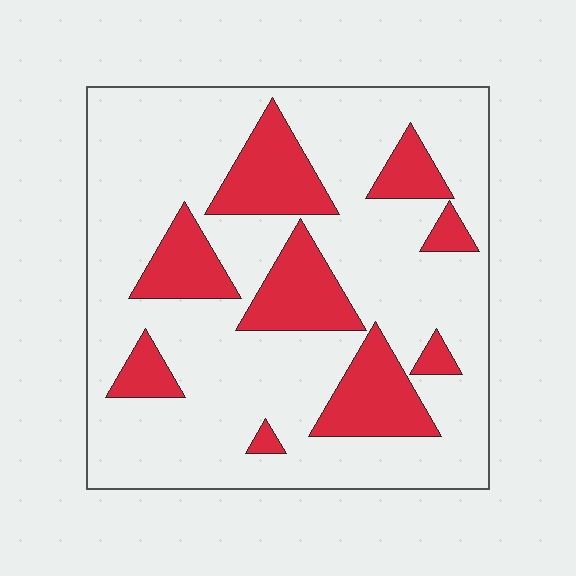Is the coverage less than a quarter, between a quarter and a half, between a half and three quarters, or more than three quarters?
Less than a quarter.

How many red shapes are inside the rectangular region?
9.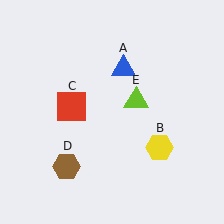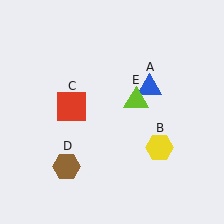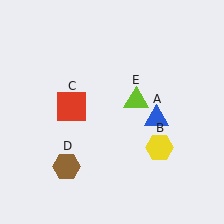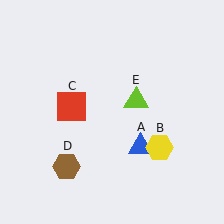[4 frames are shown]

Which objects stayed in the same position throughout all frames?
Yellow hexagon (object B) and red square (object C) and brown hexagon (object D) and lime triangle (object E) remained stationary.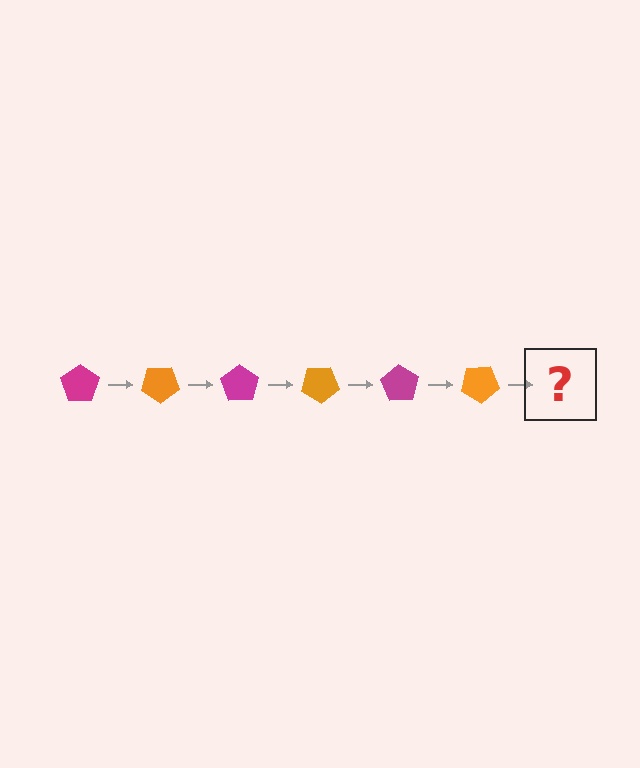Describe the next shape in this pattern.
It should be a magenta pentagon, rotated 210 degrees from the start.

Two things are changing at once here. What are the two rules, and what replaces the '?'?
The two rules are that it rotates 35 degrees each step and the color cycles through magenta and orange. The '?' should be a magenta pentagon, rotated 210 degrees from the start.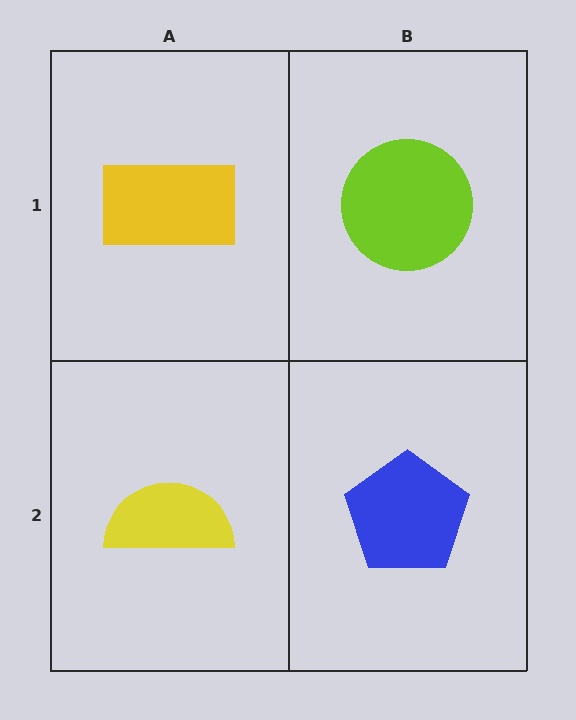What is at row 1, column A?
A yellow rectangle.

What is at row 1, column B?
A lime circle.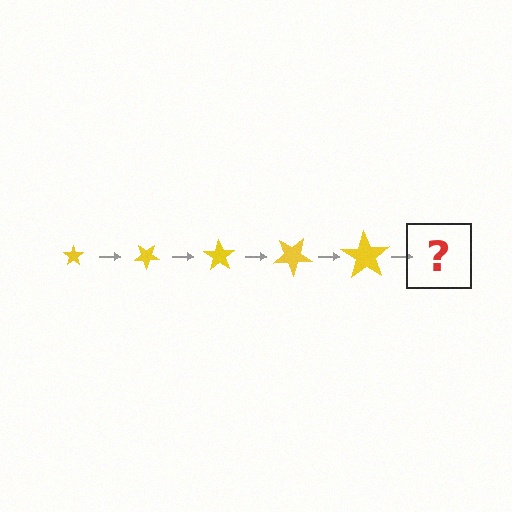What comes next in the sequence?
The next element should be a star, larger than the previous one and rotated 175 degrees from the start.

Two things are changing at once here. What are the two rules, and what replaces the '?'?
The two rules are that the star grows larger each step and it rotates 35 degrees each step. The '?' should be a star, larger than the previous one and rotated 175 degrees from the start.